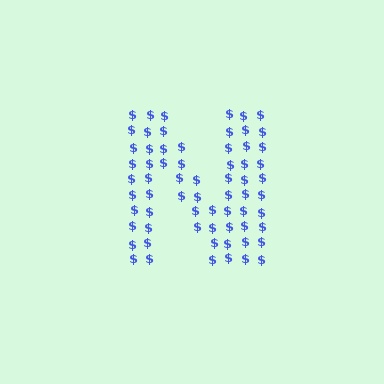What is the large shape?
The large shape is the letter N.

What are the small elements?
The small elements are dollar signs.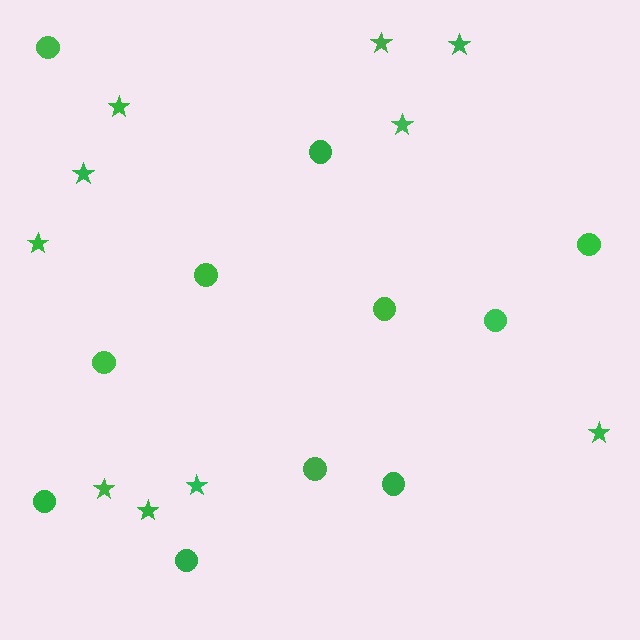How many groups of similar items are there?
There are 2 groups: one group of stars (10) and one group of circles (11).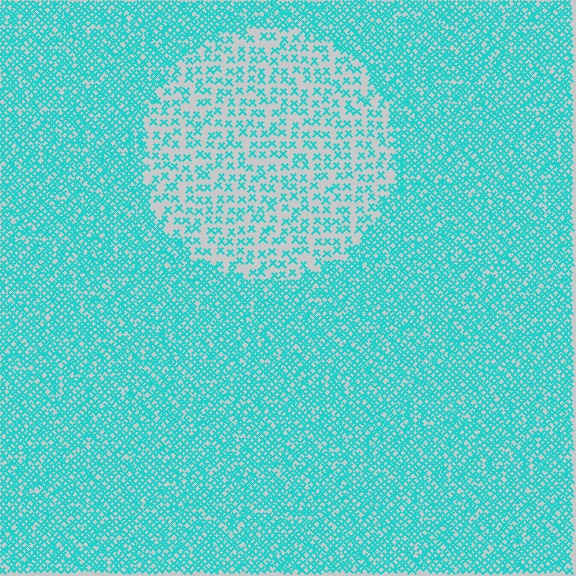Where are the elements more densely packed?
The elements are more densely packed outside the circle boundary.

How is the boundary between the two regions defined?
The boundary is defined by a change in element density (approximately 2.5x ratio). All elements are the same color, size, and shape.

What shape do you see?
I see a circle.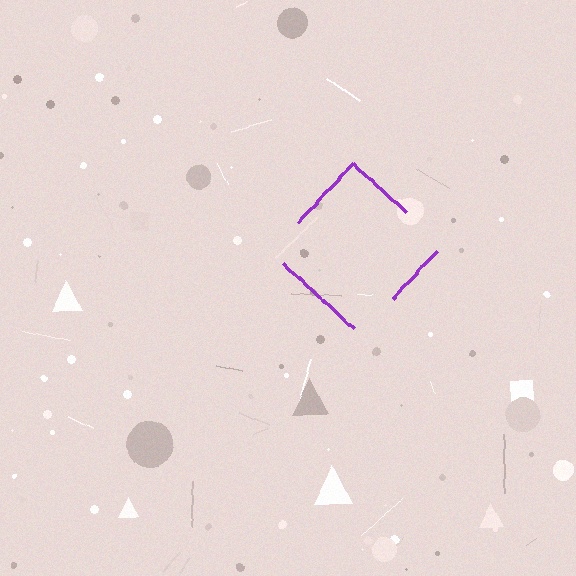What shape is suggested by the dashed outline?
The dashed outline suggests a diamond.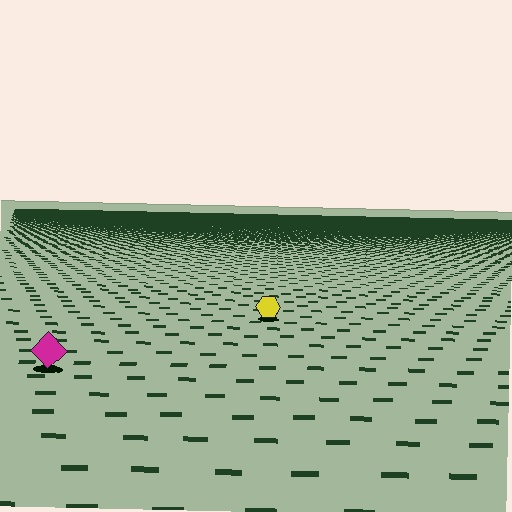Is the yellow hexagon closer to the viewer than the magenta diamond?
No. The magenta diamond is closer — you can tell from the texture gradient: the ground texture is coarser near it.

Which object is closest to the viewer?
The magenta diamond is closest. The texture marks near it are larger and more spread out.